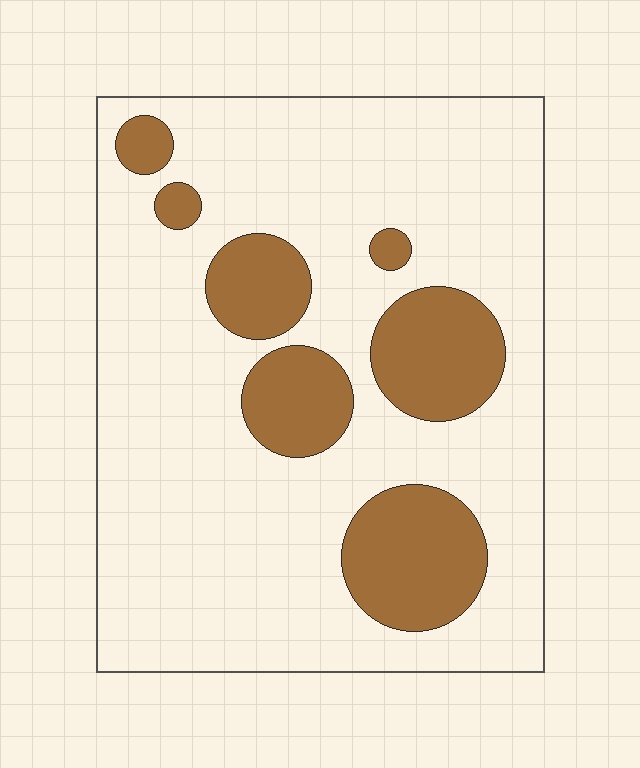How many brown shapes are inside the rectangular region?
7.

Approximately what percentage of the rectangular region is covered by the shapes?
Approximately 20%.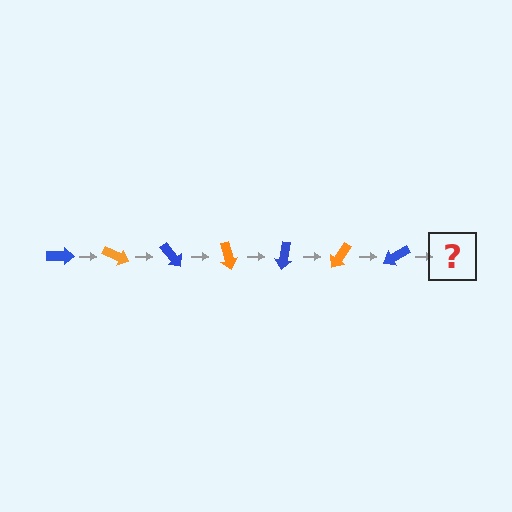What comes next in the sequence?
The next element should be an orange arrow, rotated 175 degrees from the start.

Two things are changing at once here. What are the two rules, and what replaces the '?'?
The two rules are that it rotates 25 degrees each step and the color cycles through blue and orange. The '?' should be an orange arrow, rotated 175 degrees from the start.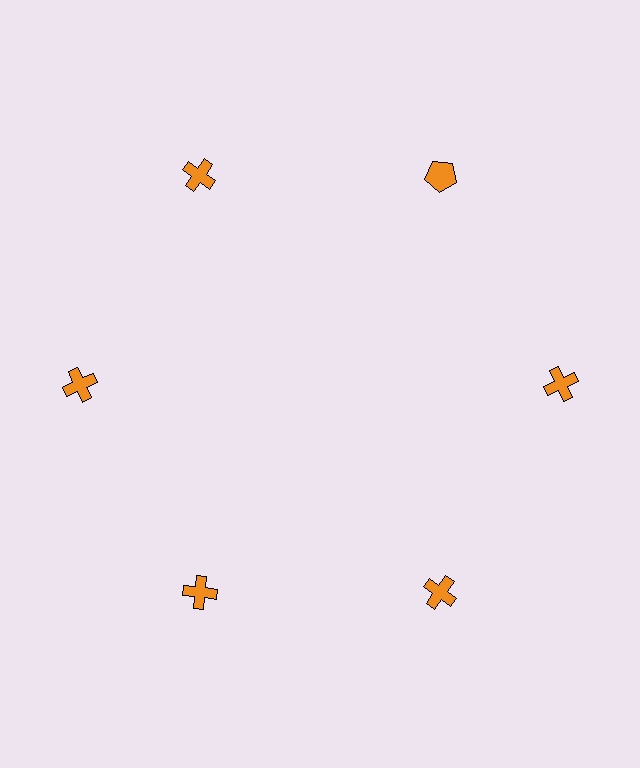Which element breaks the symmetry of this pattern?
The orange pentagon at roughly the 1 o'clock position breaks the symmetry. All other shapes are orange crosses.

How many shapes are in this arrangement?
There are 6 shapes arranged in a ring pattern.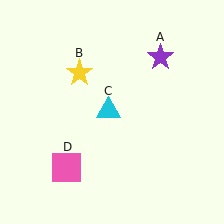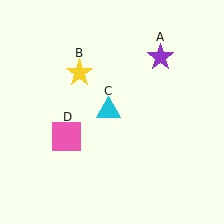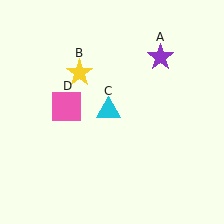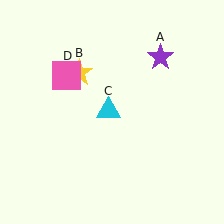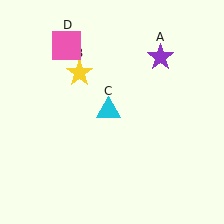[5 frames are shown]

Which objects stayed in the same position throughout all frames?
Purple star (object A) and yellow star (object B) and cyan triangle (object C) remained stationary.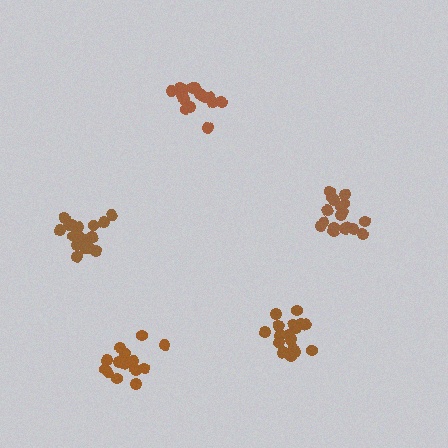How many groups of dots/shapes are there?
There are 5 groups.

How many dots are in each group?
Group 1: 18 dots, Group 2: 15 dots, Group 3: 19 dots, Group 4: 17 dots, Group 5: 18 dots (87 total).